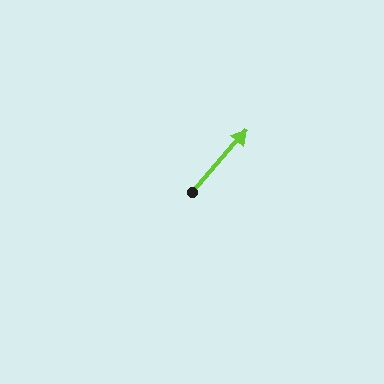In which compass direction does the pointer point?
Northeast.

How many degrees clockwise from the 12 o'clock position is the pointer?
Approximately 41 degrees.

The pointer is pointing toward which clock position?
Roughly 1 o'clock.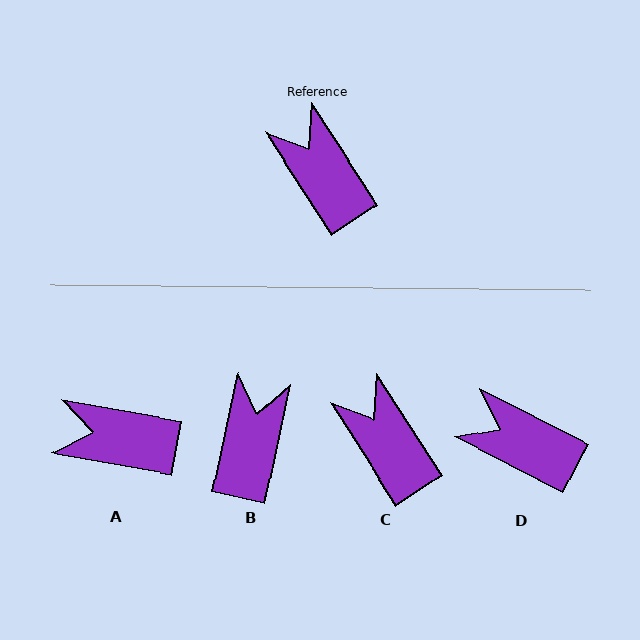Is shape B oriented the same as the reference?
No, it is off by about 45 degrees.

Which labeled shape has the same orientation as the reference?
C.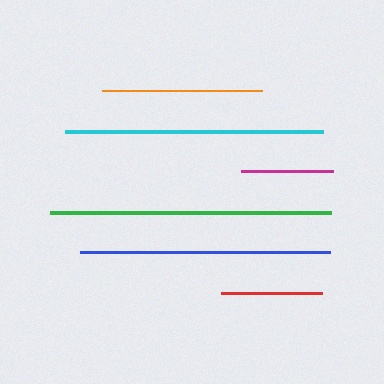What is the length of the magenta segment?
The magenta segment is approximately 93 pixels long.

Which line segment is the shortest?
The magenta line is the shortest at approximately 93 pixels.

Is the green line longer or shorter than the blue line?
The green line is longer than the blue line.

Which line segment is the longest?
The green line is the longest at approximately 281 pixels.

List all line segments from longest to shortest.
From longest to shortest: green, cyan, blue, orange, red, magenta.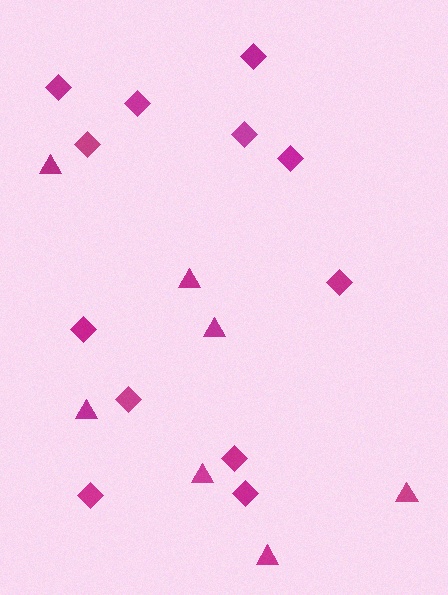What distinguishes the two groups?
There are 2 groups: one group of triangles (7) and one group of diamonds (12).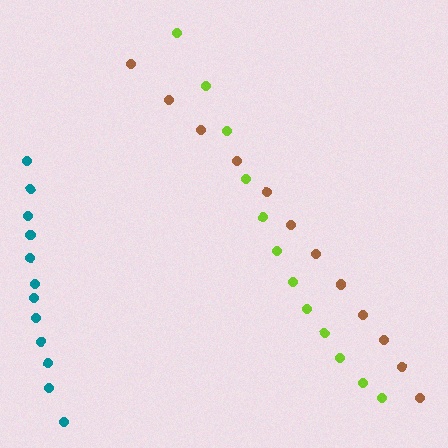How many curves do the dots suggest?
There are 3 distinct paths.